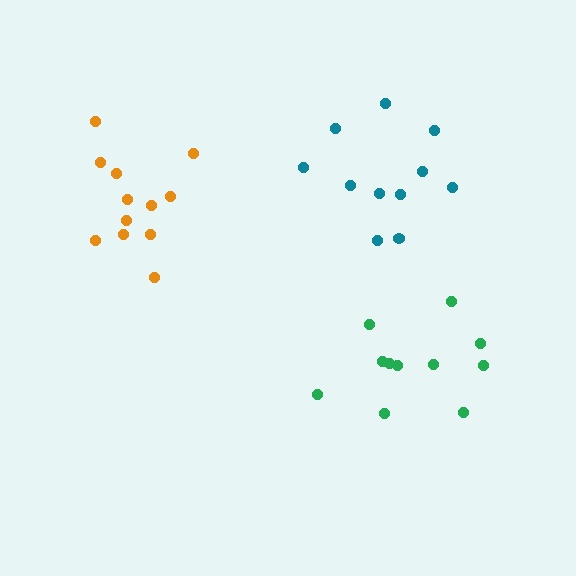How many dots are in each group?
Group 1: 11 dots, Group 2: 11 dots, Group 3: 12 dots (34 total).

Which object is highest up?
The teal cluster is topmost.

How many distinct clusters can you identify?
There are 3 distinct clusters.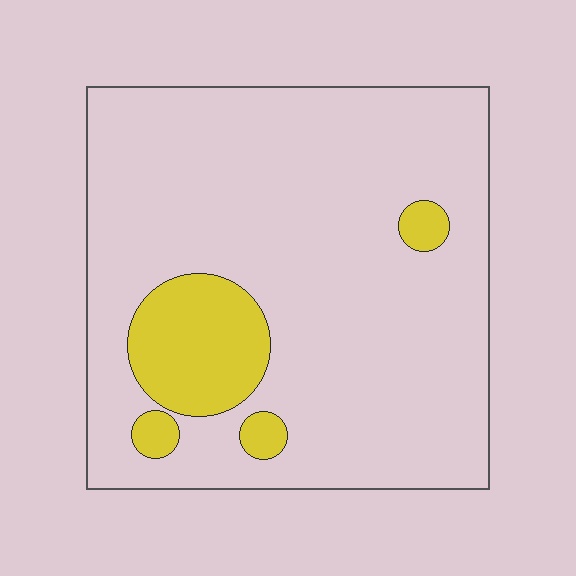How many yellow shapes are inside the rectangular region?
4.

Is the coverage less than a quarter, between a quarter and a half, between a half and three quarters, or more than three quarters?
Less than a quarter.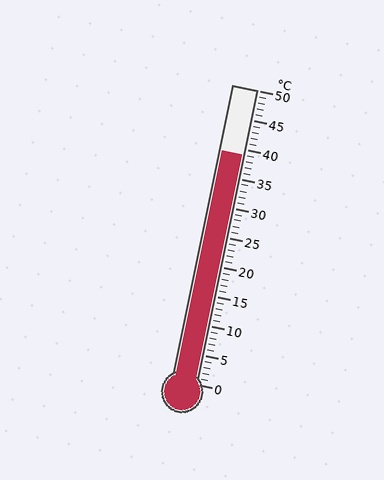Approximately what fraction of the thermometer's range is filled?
The thermometer is filled to approximately 80% of its range.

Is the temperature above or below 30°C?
The temperature is above 30°C.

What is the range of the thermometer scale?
The thermometer scale ranges from 0°C to 50°C.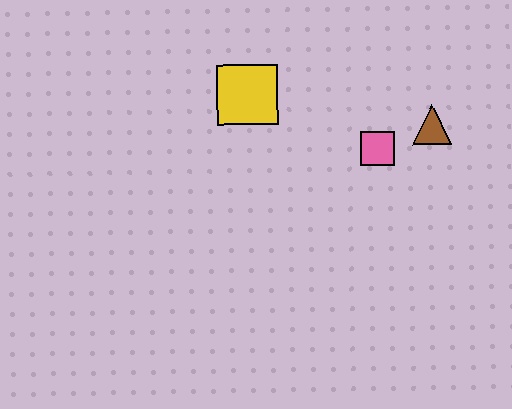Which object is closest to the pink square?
The brown triangle is closest to the pink square.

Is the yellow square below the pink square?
No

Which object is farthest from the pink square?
The yellow square is farthest from the pink square.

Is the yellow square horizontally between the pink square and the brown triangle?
No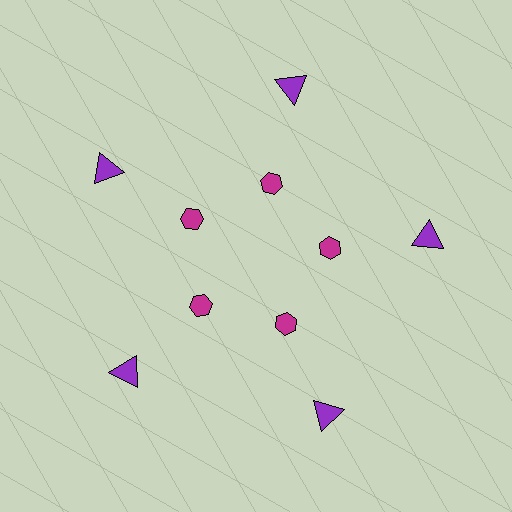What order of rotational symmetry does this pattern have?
This pattern has 5-fold rotational symmetry.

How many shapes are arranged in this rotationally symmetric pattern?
There are 10 shapes, arranged in 5 groups of 2.